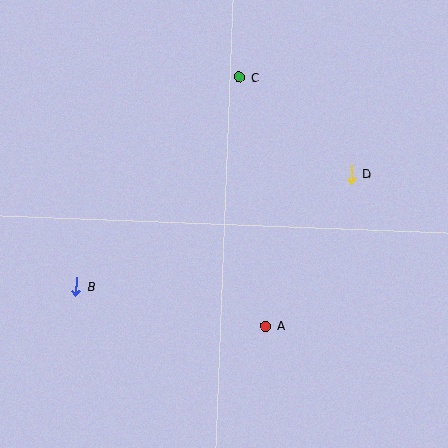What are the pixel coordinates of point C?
Point C is at (240, 77).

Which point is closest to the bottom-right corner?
Point A is closest to the bottom-right corner.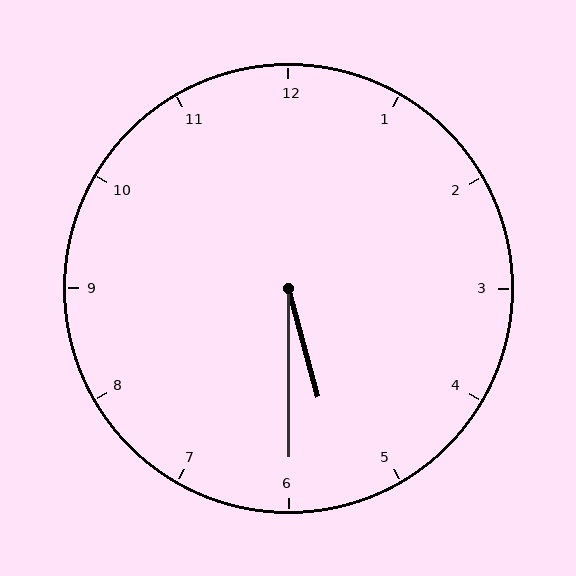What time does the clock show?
5:30.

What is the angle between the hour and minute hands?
Approximately 15 degrees.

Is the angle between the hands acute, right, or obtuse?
It is acute.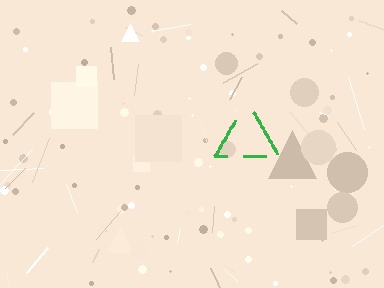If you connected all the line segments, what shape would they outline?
They would outline a triangle.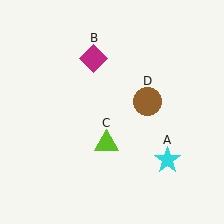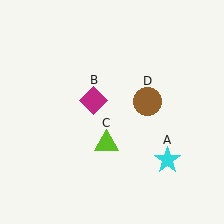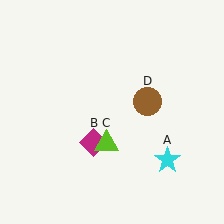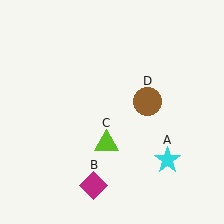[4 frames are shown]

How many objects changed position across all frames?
1 object changed position: magenta diamond (object B).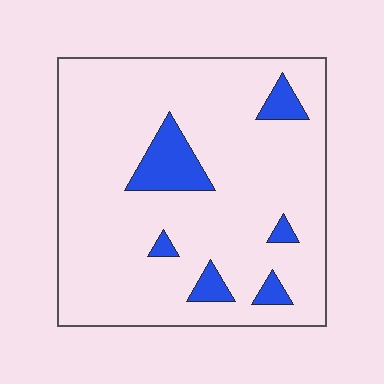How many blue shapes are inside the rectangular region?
6.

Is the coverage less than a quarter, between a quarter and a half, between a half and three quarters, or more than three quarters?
Less than a quarter.